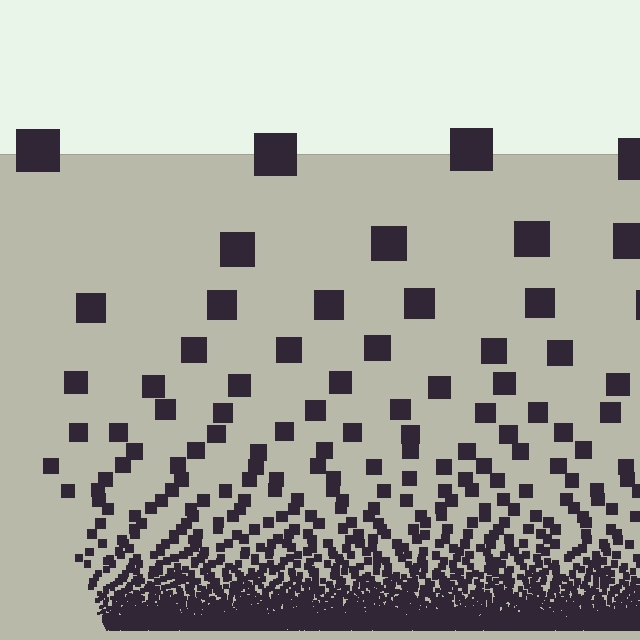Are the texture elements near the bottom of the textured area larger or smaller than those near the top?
Smaller. The gradient is inverted — elements near the bottom are smaller and denser.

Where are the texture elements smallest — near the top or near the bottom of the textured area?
Near the bottom.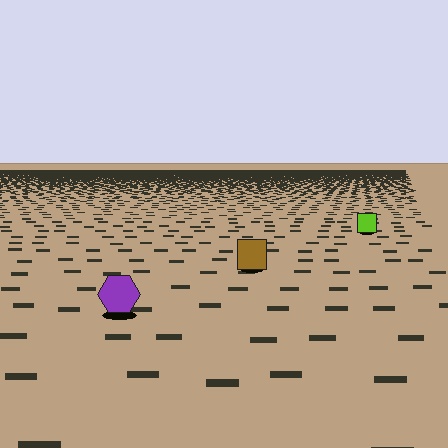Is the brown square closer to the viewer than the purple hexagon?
No. The purple hexagon is closer — you can tell from the texture gradient: the ground texture is coarser near it.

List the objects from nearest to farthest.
From nearest to farthest: the purple hexagon, the brown square, the lime square.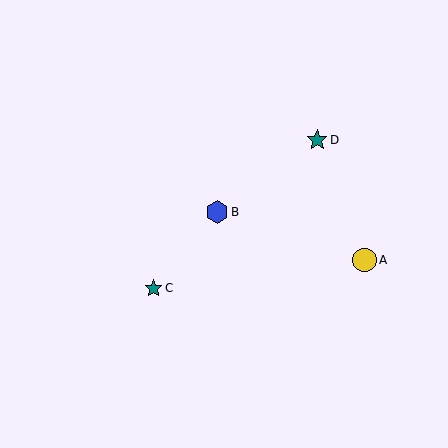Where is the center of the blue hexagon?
The center of the blue hexagon is at (217, 212).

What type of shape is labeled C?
Shape C is a teal star.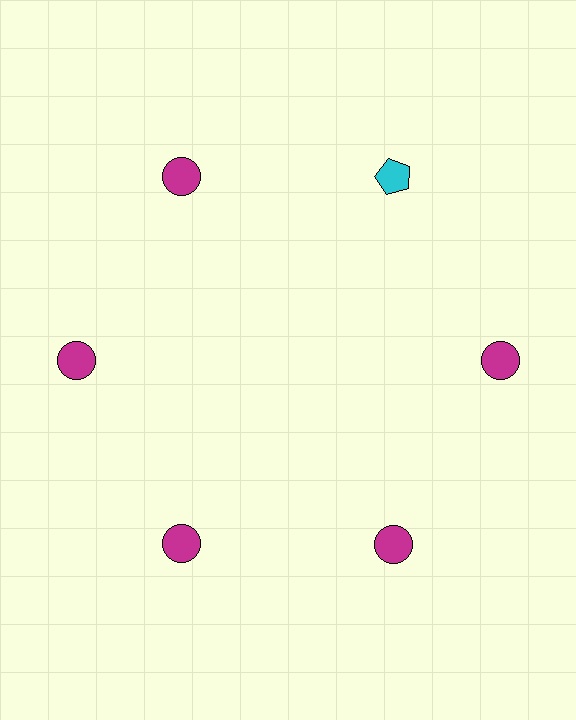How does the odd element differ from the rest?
It differs in both color (cyan instead of magenta) and shape (pentagon instead of circle).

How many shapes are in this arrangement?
There are 6 shapes arranged in a ring pattern.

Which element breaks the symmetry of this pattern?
The cyan pentagon at roughly the 1 o'clock position breaks the symmetry. All other shapes are magenta circles.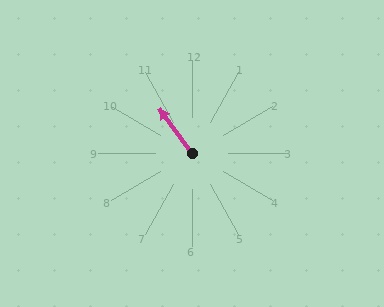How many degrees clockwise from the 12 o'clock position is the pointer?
Approximately 324 degrees.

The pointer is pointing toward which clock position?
Roughly 11 o'clock.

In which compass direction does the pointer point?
Northwest.